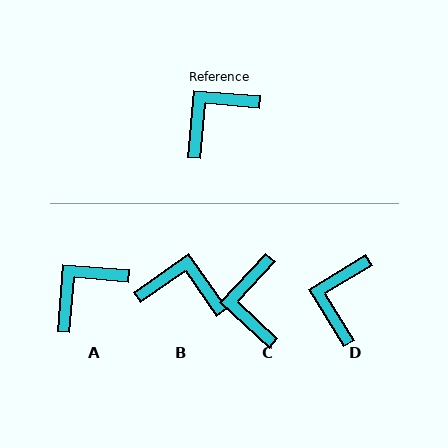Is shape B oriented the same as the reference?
No, it is off by about 50 degrees.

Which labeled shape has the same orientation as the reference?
A.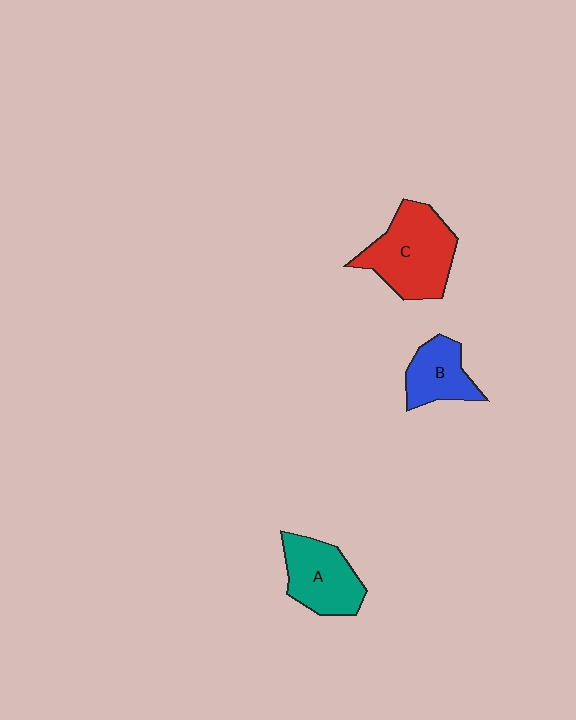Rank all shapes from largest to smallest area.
From largest to smallest: C (red), A (teal), B (blue).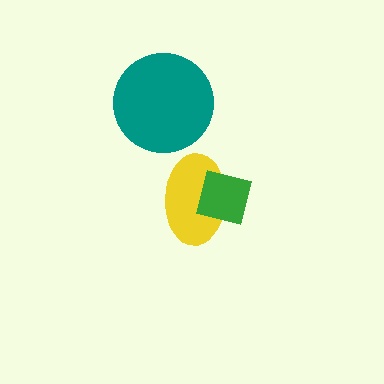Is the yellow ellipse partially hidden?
Yes, it is partially covered by another shape.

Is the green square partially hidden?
No, no other shape covers it.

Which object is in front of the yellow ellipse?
The green square is in front of the yellow ellipse.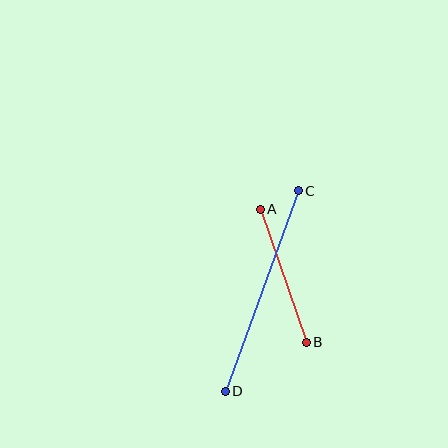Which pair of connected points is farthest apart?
Points C and D are farthest apart.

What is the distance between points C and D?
The distance is approximately 213 pixels.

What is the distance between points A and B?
The distance is approximately 141 pixels.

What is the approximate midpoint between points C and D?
The midpoint is at approximately (262, 291) pixels.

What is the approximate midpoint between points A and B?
The midpoint is at approximately (283, 276) pixels.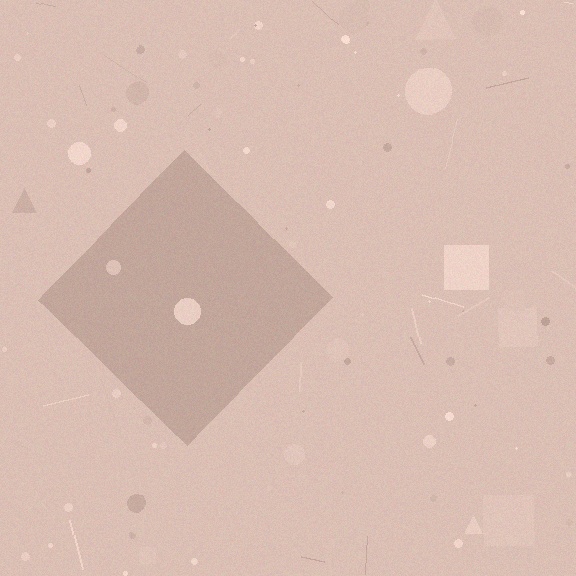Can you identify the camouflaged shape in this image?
The camouflaged shape is a diamond.